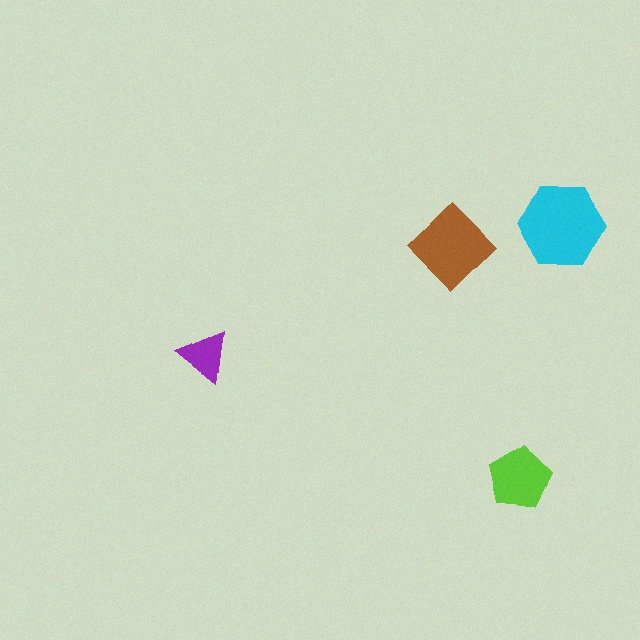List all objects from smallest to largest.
The purple triangle, the lime pentagon, the brown diamond, the cyan hexagon.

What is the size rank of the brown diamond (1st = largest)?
2nd.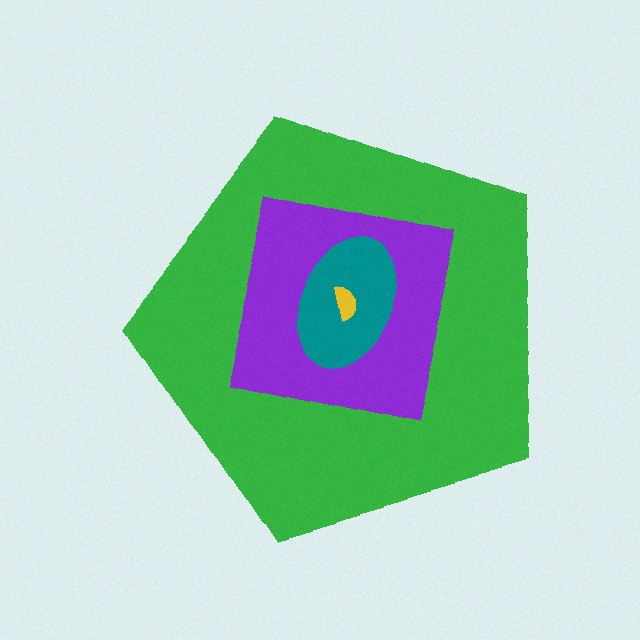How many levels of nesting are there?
4.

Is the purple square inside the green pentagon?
Yes.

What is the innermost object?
The yellow semicircle.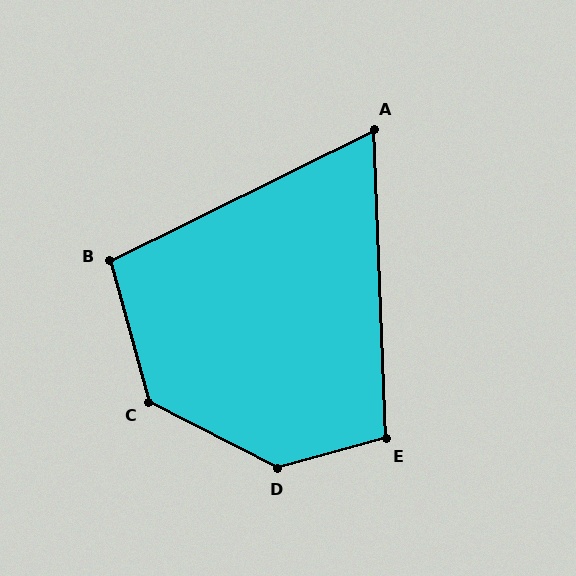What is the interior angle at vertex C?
Approximately 132 degrees (obtuse).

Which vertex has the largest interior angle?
D, at approximately 138 degrees.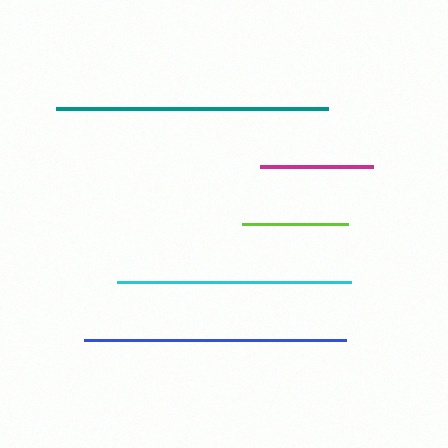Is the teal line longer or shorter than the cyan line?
The teal line is longer than the cyan line.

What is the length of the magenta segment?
The magenta segment is approximately 113 pixels long.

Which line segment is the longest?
The teal line is the longest at approximately 272 pixels.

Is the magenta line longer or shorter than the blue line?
The blue line is longer than the magenta line.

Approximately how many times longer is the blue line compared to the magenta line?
The blue line is approximately 2.3 times the length of the magenta line.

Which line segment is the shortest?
The lime line is the shortest at approximately 106 pixels.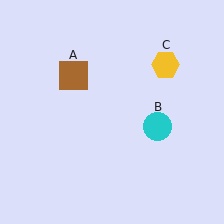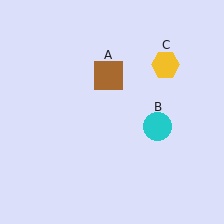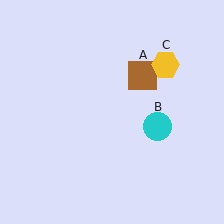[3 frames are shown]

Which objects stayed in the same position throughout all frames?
Cyan circle (object B) and yellow hexagon (object C) remained stationary.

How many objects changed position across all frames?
1 object changed position: brown square (object A).